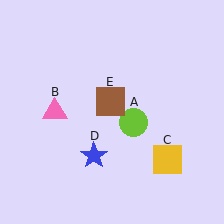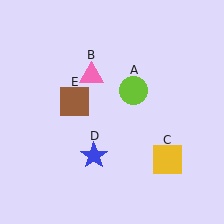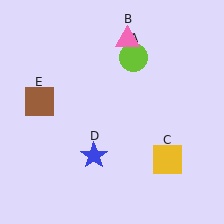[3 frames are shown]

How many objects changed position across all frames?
3 objects changed position: lime circle (object A), pink triangle (object B), brown square (object E).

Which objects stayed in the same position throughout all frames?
Yellow square (object C) and blue star (object D) remained stationary.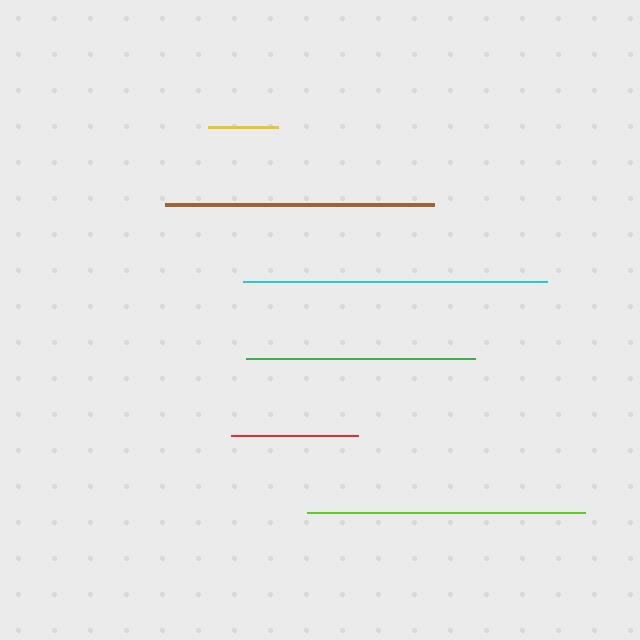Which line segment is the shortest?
The yellow line is the shortest at approximately 70 pixels.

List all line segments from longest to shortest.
From longest to shortest: cyan, lime, brown, green, red, yellow.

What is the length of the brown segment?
The brown segment is approximately 269 pixels long.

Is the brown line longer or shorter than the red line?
The brown line is longer than the red line.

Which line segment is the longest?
The cyan line is the longest at approximately 304 pixels.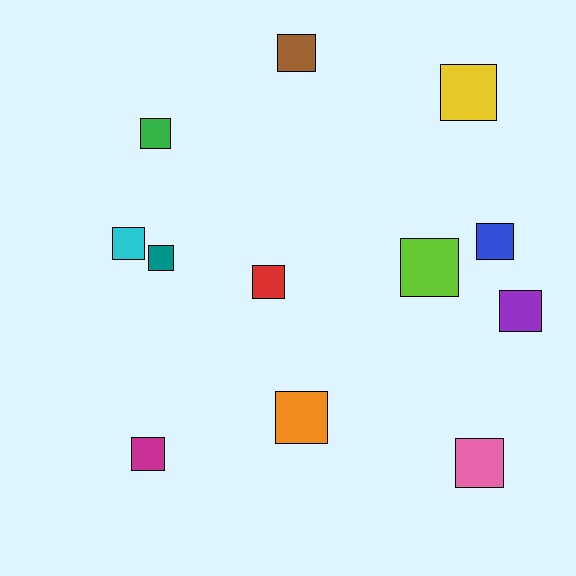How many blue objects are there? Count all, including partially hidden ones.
There is 1 blue object.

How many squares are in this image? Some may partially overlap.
There are 12 squares.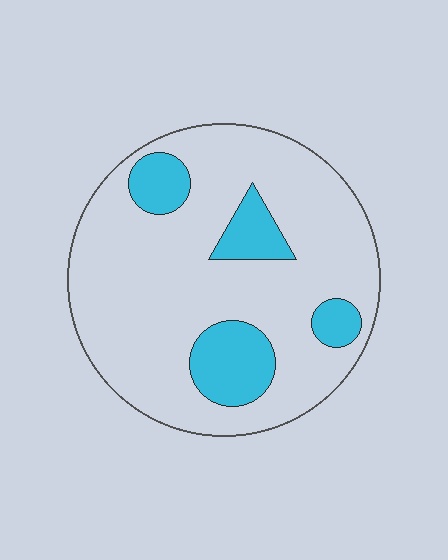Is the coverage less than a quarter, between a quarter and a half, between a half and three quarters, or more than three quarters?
Less than a quarter.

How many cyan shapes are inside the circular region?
4.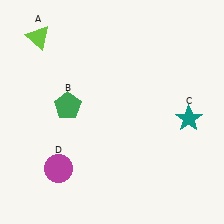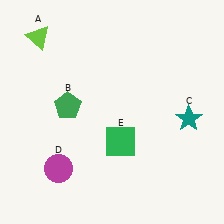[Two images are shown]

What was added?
A green square (E) was added in Image 2.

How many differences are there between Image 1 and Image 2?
There is 1 difference between the two images.